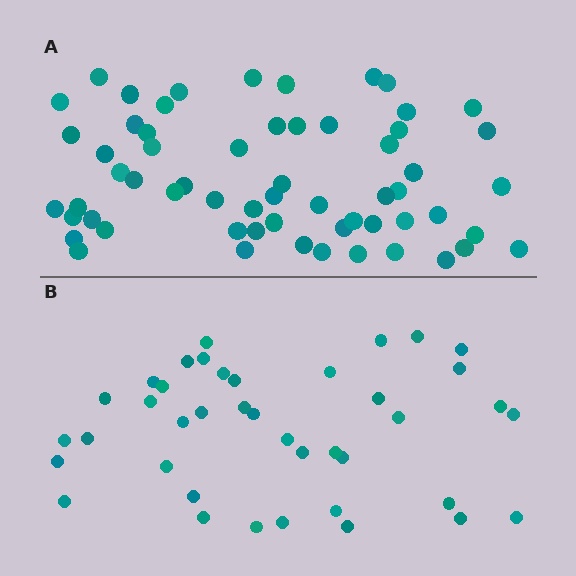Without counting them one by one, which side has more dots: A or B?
Region A (the top region) has more dots.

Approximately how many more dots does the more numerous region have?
Region A has approximately 20 more dots than region B.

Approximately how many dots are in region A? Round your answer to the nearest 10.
About 60 dots.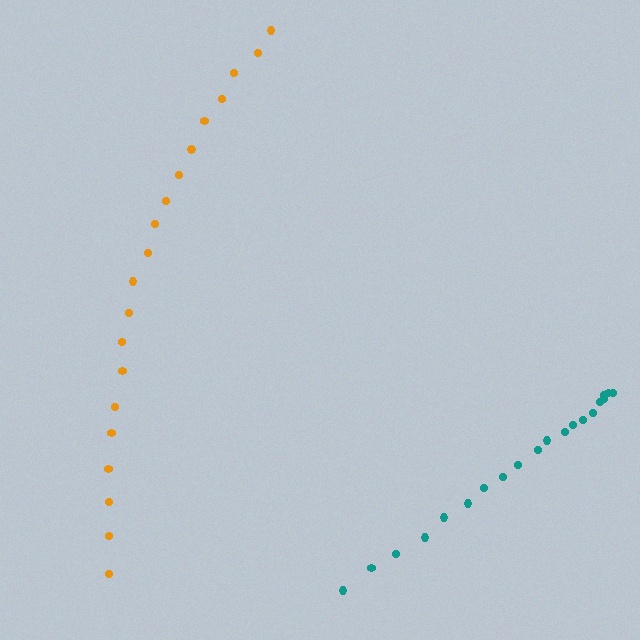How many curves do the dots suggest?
There are 2 distinct paths.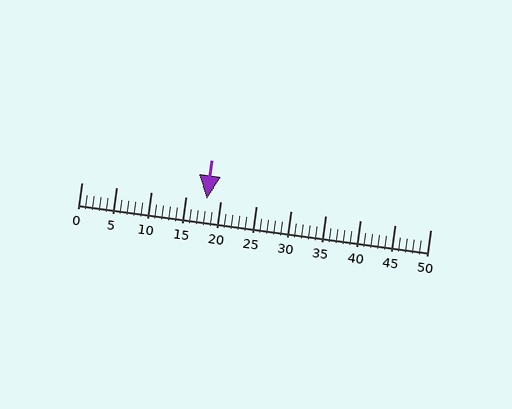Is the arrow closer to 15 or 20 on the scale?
The arrow is closer to 20.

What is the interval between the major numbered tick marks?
The major tick marks are spaced 5 units apart.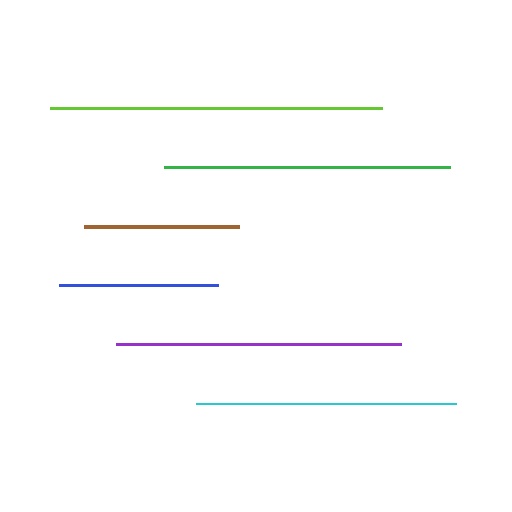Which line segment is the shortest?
The brown line is the shortest at approximately 155 pixels.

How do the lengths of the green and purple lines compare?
The green and purple lines are approximately the same length.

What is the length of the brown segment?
The brown segment is approximately 155 pixels long.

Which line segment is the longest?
The lime line is the longest at approximately 332 pixels.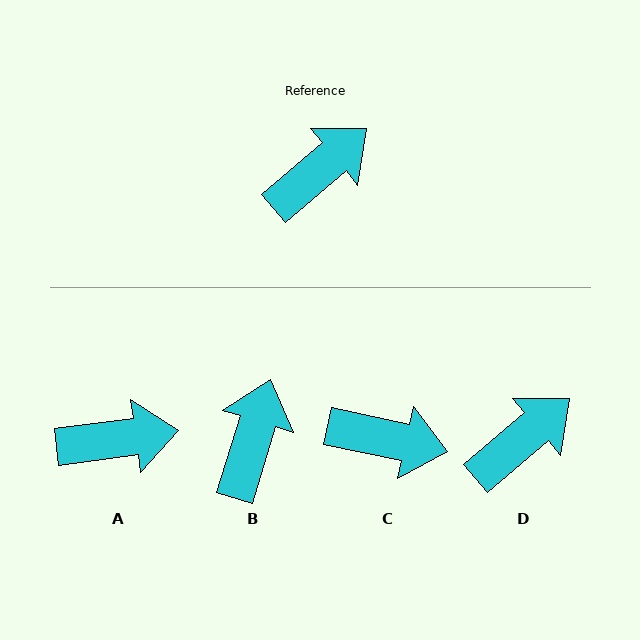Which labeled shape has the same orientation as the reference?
D.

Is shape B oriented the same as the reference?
No, it is off by about 33 degrees.